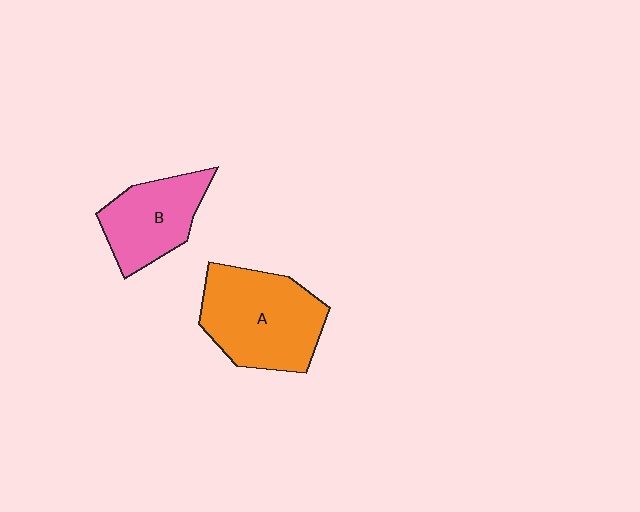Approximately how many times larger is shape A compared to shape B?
Approximately 1.5 times.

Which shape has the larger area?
Shape A (orange).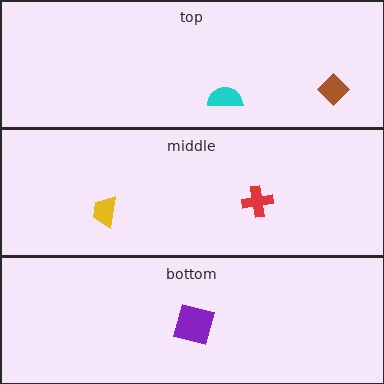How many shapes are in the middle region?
2.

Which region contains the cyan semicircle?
The top region.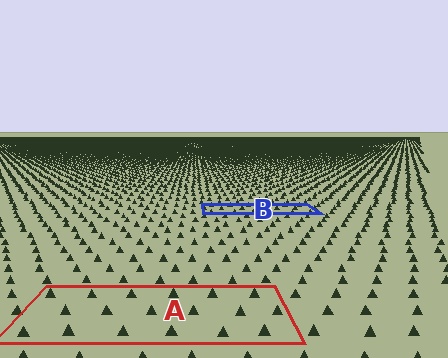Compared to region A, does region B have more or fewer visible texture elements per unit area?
Region B has more texture elements per unit area — they are packed more densely because it is farther away.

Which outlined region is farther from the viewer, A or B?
Region B is farther from the viewer — the texture elements inside it appear smaller and more densely packed.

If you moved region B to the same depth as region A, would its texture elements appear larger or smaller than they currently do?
They would appear larger. At a closer depth, the same texture elements are projected at a bigger on-screen size.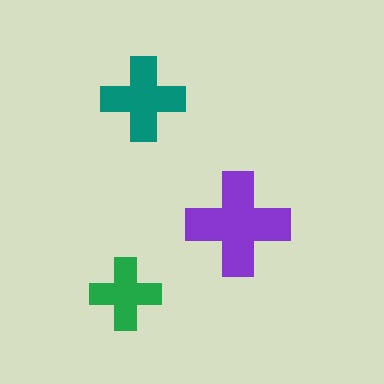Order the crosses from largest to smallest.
the purple one, the teal one, the green one.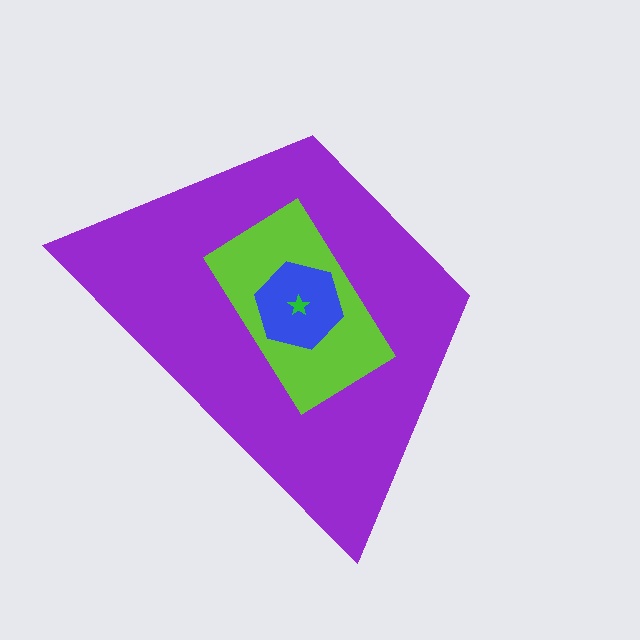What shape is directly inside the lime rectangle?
The blue hexagon.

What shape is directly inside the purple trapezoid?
The lime rectangle.